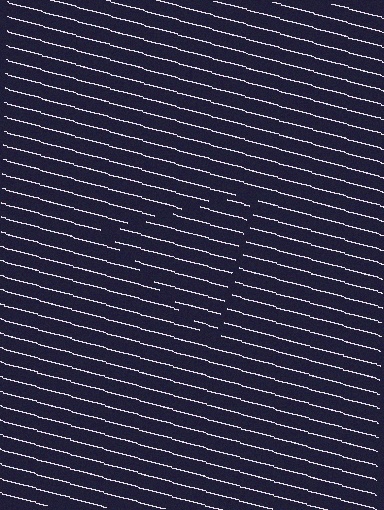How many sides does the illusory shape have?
3 sides — the line-ends trace a triangle.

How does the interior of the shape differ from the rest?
The interior of the shape contains the same grating, shifted by half a period — the contour is defined by the phase discontinuity where line-ends from the inner and outer gratings abut.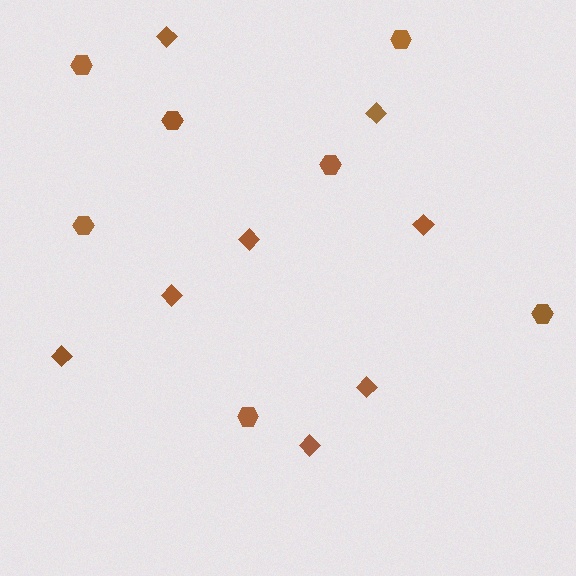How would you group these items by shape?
There are 2 groups: one group of hexagons (7) and one group of diamonds (8).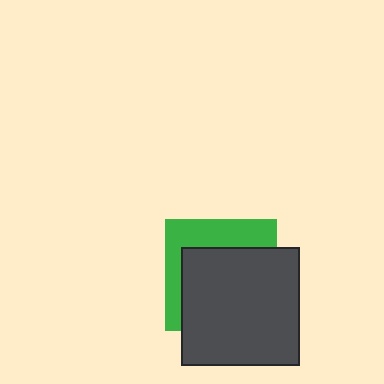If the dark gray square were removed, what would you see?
You would see the complete green square.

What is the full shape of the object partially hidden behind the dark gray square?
The partially hidden object is a green square.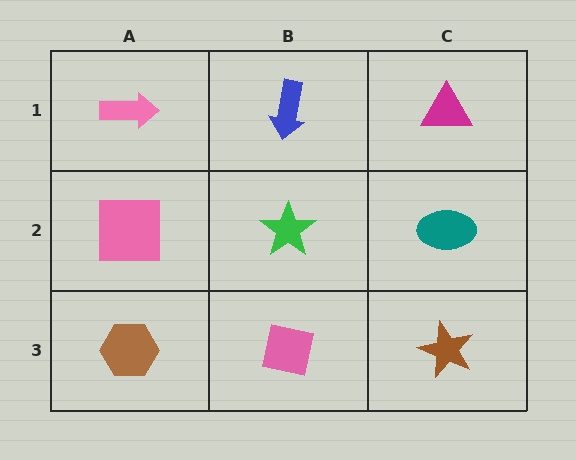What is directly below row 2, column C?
A brown star.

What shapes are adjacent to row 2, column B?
A blue arrow (row 1, column B), a pink square (row 3, column B), a pink square (row 2, column A), a teal ellipse (row 2, column C).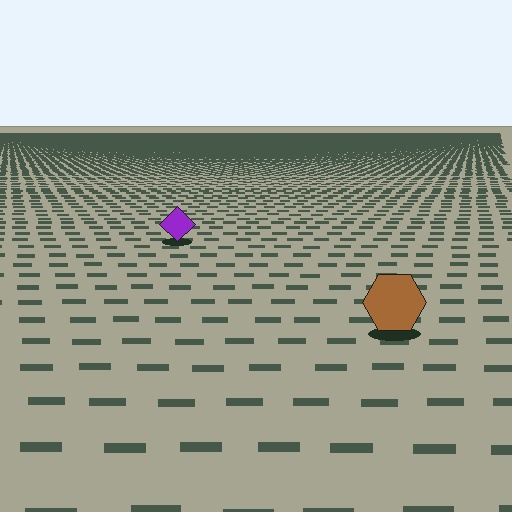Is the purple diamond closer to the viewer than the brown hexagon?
No. The brown hexagon is closer — you can tell from the texture gradient: the ground texture is coarser near it.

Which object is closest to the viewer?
The brown hexagon is closest. The texture marks near it are larger and more spread out.